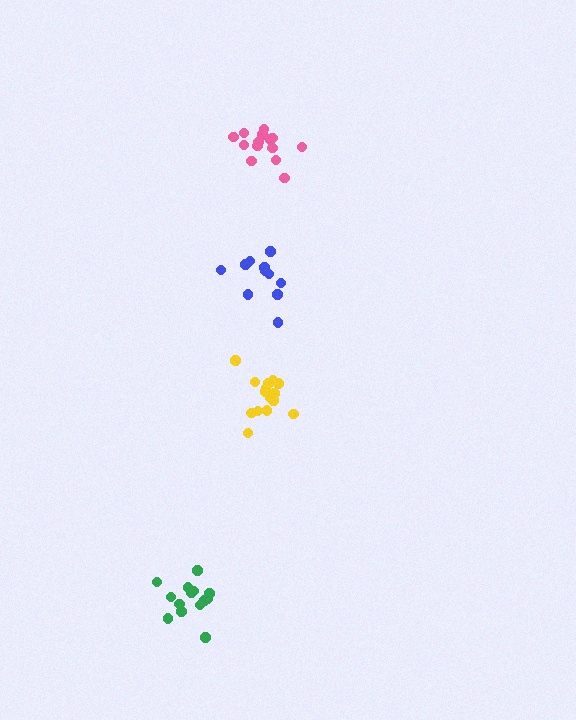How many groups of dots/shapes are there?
There are 4 groups.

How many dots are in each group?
Group 1: 15 dots, Group 2: 14 dots, Group 3: 11 dots, Group 4: 14 dots (54 total).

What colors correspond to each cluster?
The clusters are colored: yellow, green, blue, pink.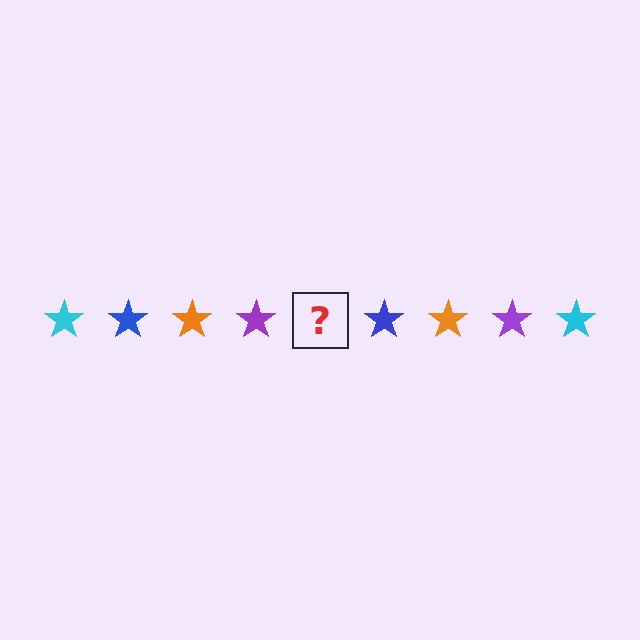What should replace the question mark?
The question mark should be replaced with a cyan star.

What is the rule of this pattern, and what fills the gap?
The rule is that the pattern cycles through cyan, blue, orange, purple stars. The gap should be filled with a cyan star.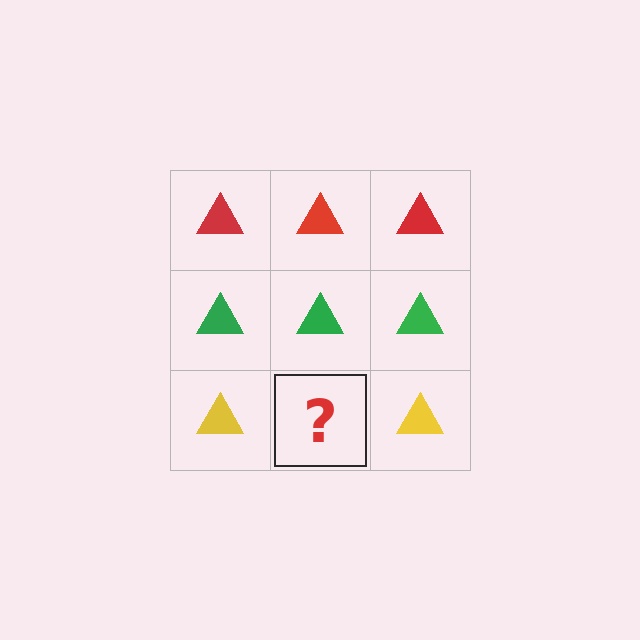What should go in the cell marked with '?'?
The missing cell should contain a yellow triangle.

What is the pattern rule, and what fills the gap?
The rule is that each row has a consistent color. The gap should be filled with a yellow triangle.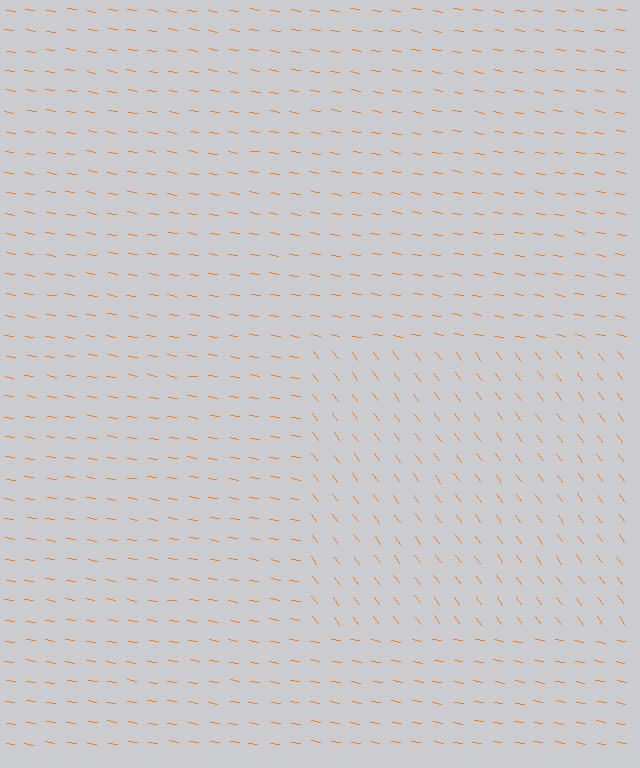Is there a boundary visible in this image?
Yes, there is a texture boundary formed by a change in line orientation.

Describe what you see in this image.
The image is filled with small orange line segments. A rectangle region in the image has lines oriented differently from the surrounding lines, creating a visible texture boundary.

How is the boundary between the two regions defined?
The boundary is defined purely by a change in line orientation (approximately 45 degrees difference). All lines are the same color and thickness.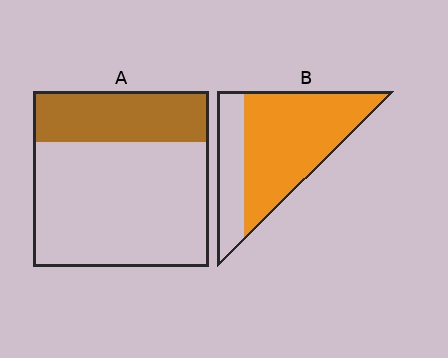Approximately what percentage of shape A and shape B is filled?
A is approximately 30% and B is approximately 70%.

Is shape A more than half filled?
No.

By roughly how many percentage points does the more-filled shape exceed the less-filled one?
By roughly 45 percentage points (B over A).